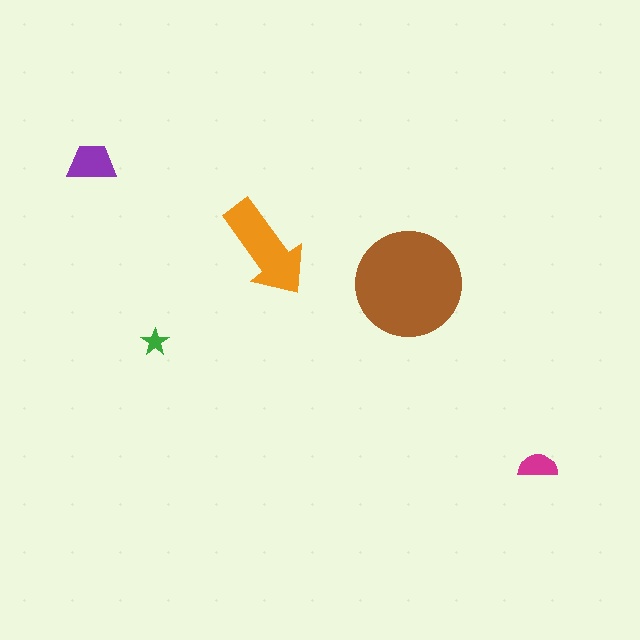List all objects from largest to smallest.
The brown circle, the orange arrow, the purple trapezoid, the magenta semicircle, the green star.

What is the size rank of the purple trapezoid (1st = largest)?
3rd.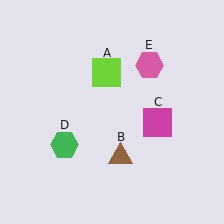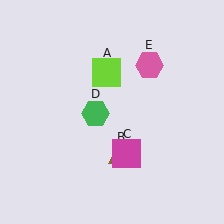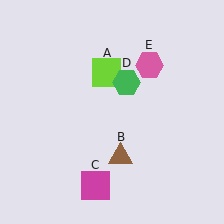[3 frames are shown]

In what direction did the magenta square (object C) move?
The magenta square (object C) moved down and to the left.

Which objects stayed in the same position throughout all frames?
Lime square (object A) and brown triangle (object B) and pink hexagon (object E) remained stationary.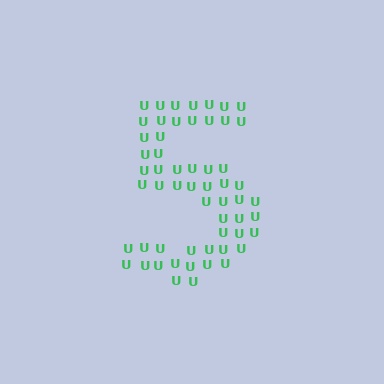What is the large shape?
The large shape is the digit 5.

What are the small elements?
The small elements are letter U's.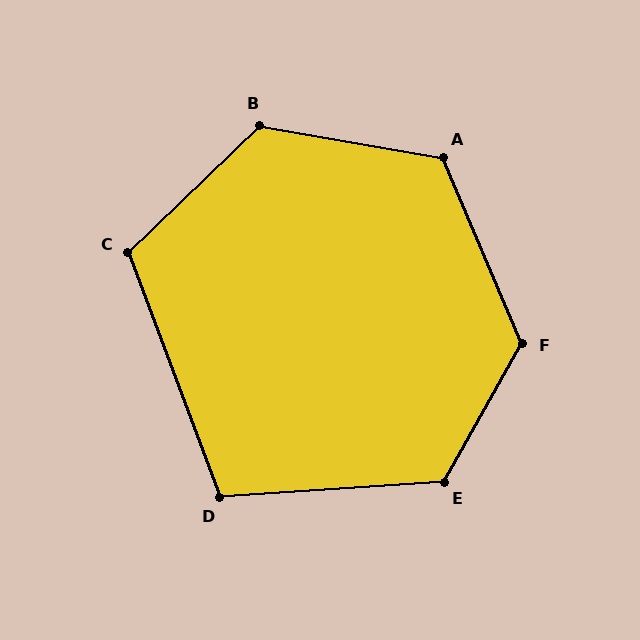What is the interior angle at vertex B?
Approximately 126 degrees (obtuse).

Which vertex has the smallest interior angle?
D, at approximately 107 degrees.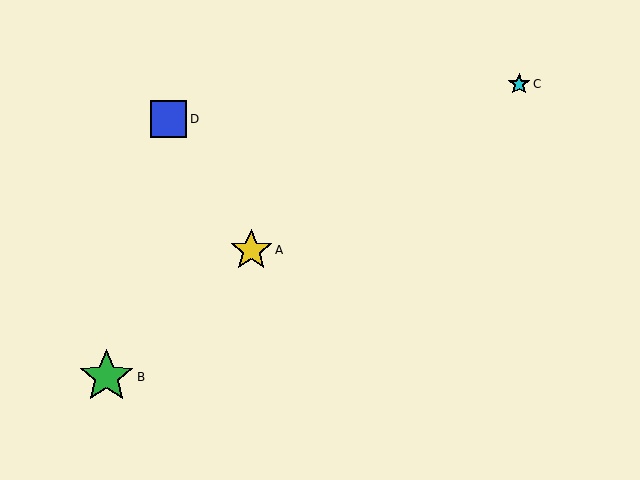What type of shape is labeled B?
Shape B is a green star.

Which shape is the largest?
The green star (labeled B) is the largest.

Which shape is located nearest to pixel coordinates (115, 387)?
The green star (labeled B) at (107, 377) is nearest to that location.